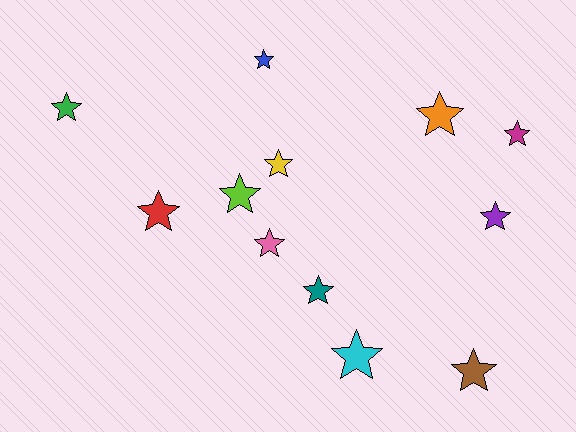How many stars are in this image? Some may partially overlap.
There are 12 stars.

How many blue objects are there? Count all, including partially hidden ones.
There is 1 blue object.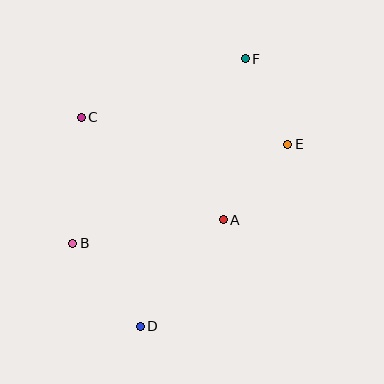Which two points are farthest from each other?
Points D and F are farthest from each other.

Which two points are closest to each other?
Points E and F are closest to each other.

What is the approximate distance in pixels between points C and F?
The distance between C and F is approximately 174 pixels.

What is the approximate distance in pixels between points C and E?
The distance between C and E is approximately 208 pixels.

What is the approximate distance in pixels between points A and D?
The distance between A and D is approximately 135 pixels.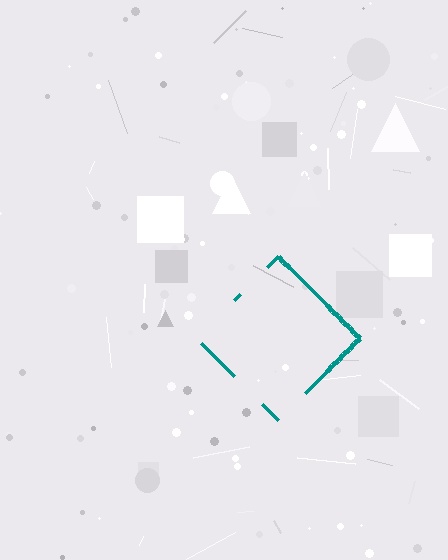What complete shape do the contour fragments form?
The contour fragments form a diamond.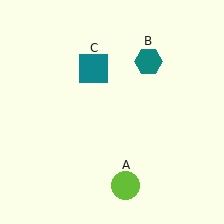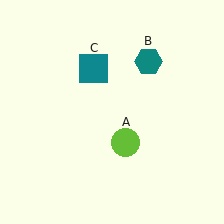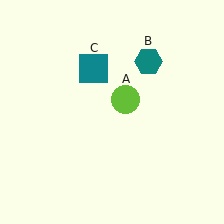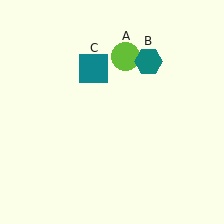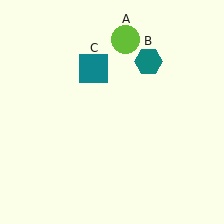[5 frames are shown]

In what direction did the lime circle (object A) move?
The lime circle (object A) moved up.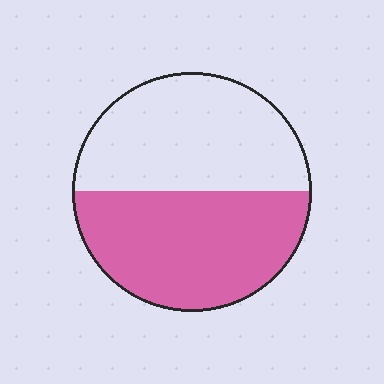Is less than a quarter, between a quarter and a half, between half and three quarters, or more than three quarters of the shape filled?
Between half and three quarters.